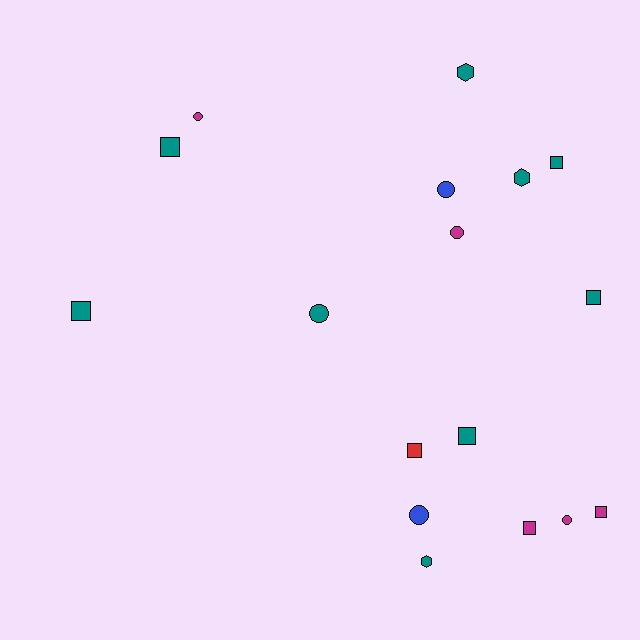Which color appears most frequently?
Teal, with 9 objects.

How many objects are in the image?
There are 17 objects.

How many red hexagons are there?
There are no red hexagons.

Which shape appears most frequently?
Square, with 8 objects.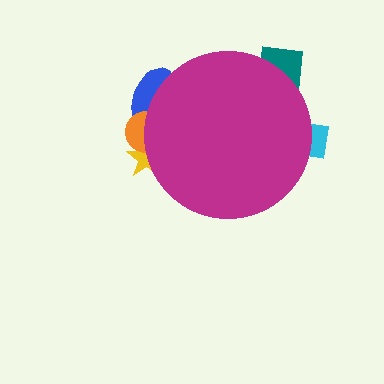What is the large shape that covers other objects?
A magenta circle.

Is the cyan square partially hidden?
Yes, the cyan square is partially hidden behind the magenta circle.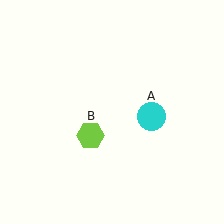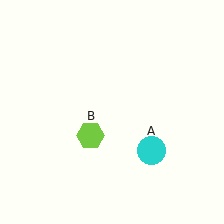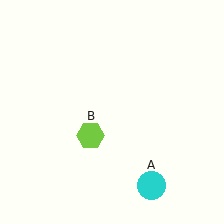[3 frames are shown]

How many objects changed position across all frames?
1 object changed position: cyan circle (object A).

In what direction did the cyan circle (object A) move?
The cyan circle (object A) moved down.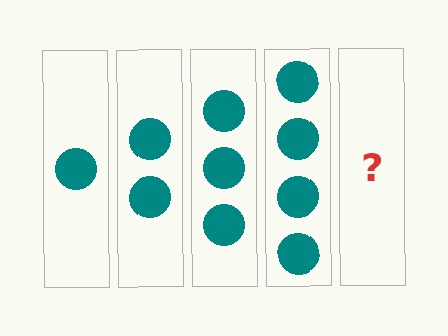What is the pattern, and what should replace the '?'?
The pattern is that each step adds one more circle. The '?' should be 5 circles.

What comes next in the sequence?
The next element should be 5 circles.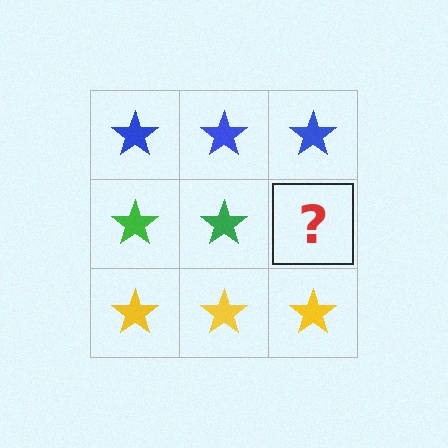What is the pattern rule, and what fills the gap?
The rule is that each row has a consistent color. The gap should be filled with a green star.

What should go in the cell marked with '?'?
The missing cell should contain a green star.